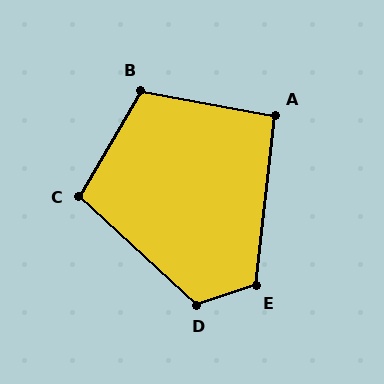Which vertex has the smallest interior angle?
A, at approximately 94 degrees.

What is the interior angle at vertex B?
Approximately 110 degrees (obtuse).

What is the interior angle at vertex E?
Approximately 115 degrees (obtuse).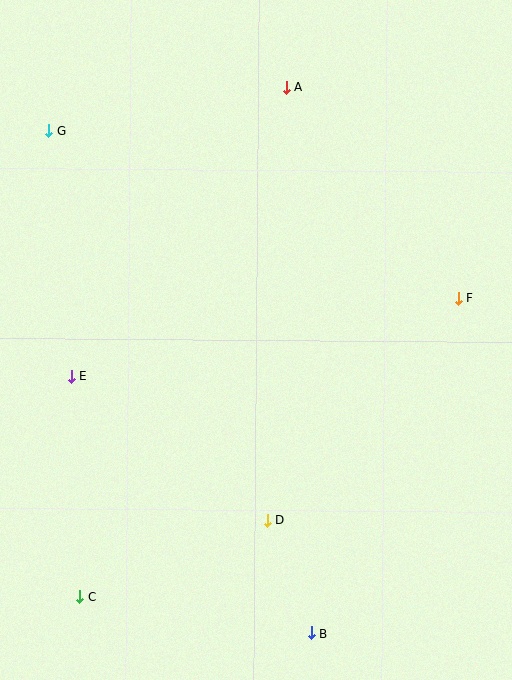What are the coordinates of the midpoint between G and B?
The midpoint between G and B is at (180, 382).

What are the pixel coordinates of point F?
Point F is at (459, 298).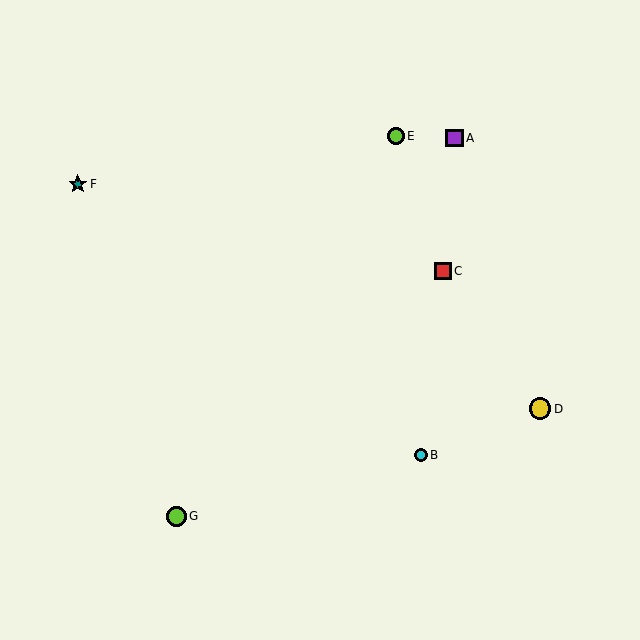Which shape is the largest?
The yellow circle (labeled D) is the largest.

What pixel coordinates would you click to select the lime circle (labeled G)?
Click at (176, 516) to select the lime circle G.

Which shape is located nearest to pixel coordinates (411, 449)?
The cyan circle (labeled B) at (421, 455) is nearest to that location.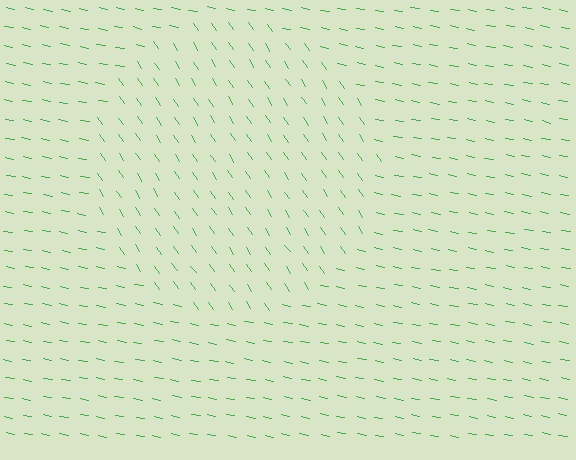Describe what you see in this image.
The image is filled with small green line segments. A circle region in the image has lines oriented differently from the surrounding lines, creating a visible texture boundary.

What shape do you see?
I see a circle.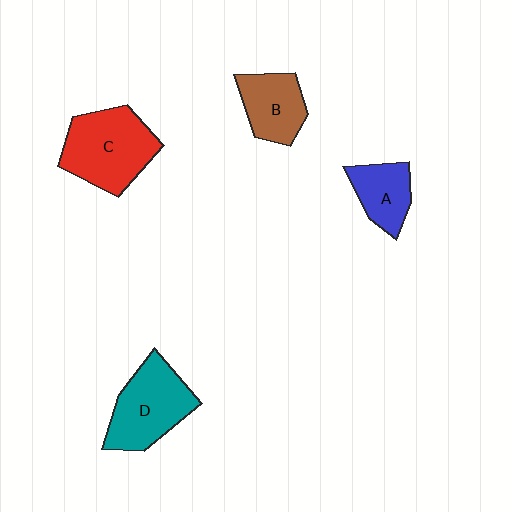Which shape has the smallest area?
Shape A (blue).